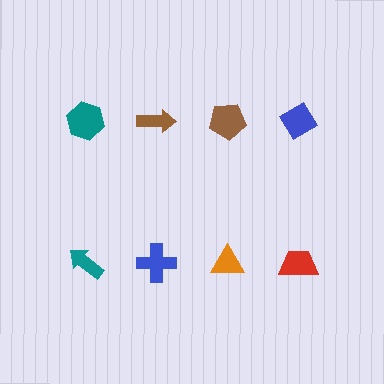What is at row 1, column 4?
A blue diamond.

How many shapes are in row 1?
4 shapes.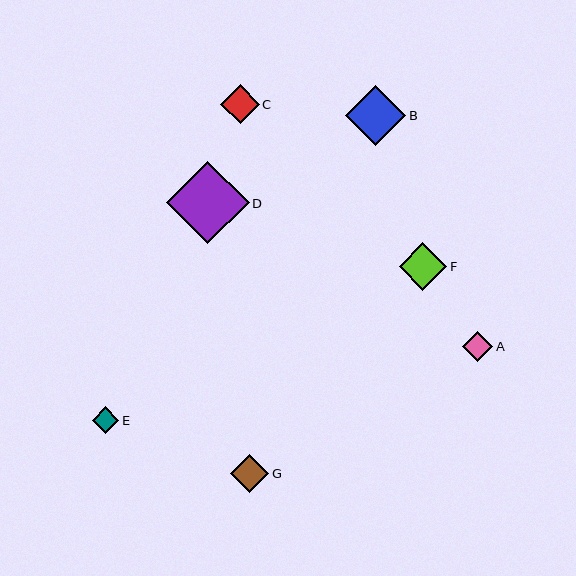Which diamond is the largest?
Diamond D is the largest with a size of approximately 83 pixels.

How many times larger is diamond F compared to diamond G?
Diamond F is approximately 1.2 times the size of diamond G.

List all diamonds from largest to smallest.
From largest to smallest: D, B, F, C, G, A, E.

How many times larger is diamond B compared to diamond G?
Diamond B is approximately 1.6 times the size of diamond G.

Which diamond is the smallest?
Diamond E is the smallest with a size of approximately 26 pixels.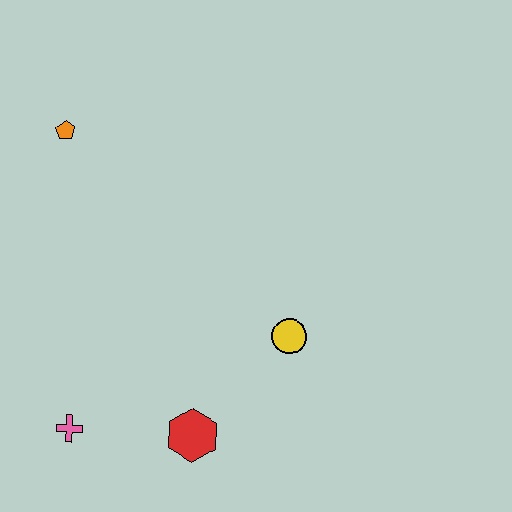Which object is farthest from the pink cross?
The orange pentagon is farthest from the pink cross.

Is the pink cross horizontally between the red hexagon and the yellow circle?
No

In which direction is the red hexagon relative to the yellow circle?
The red hexagon is below the yellow circle.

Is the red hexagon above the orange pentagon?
No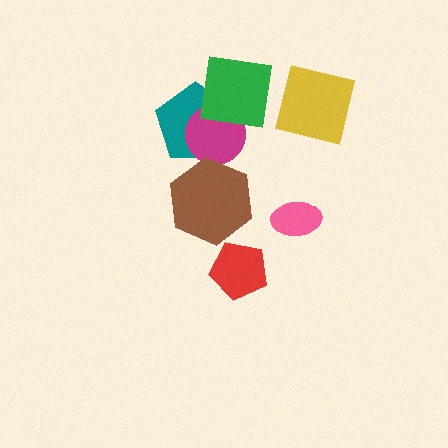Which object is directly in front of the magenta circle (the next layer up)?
The green square is directly in front of the magenta circle.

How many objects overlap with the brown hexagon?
1 object overlaps with the brown hexagon.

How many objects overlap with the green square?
2 objects overlap with the green square.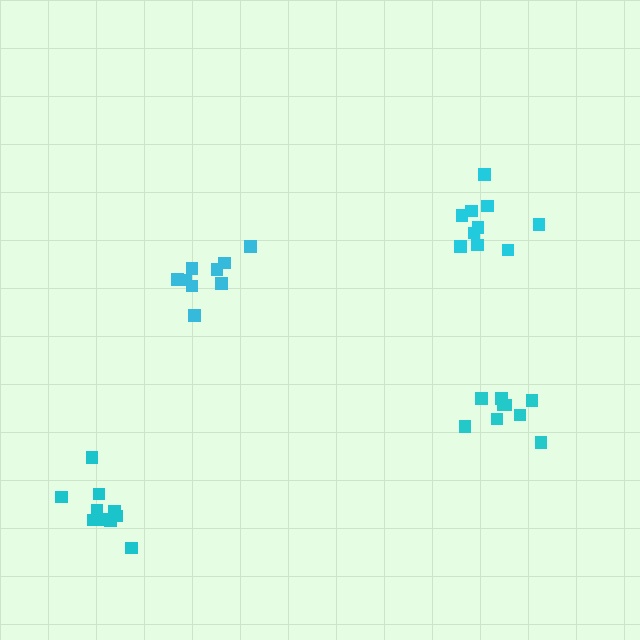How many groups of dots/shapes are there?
There are 4 groups.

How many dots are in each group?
Group 1: 10 dots, Group 2: 9 dots, Group 3: 10 dots, Group 4: 9 dots (38 total).